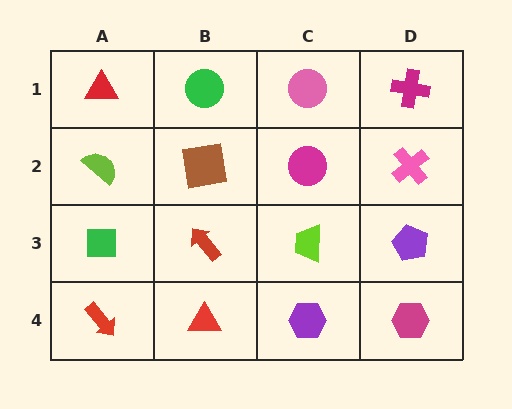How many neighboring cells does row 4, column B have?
3.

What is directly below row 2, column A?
A green square.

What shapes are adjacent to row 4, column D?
A purple pentagon (row 3, column D), a purple hexagon (row 4, column C).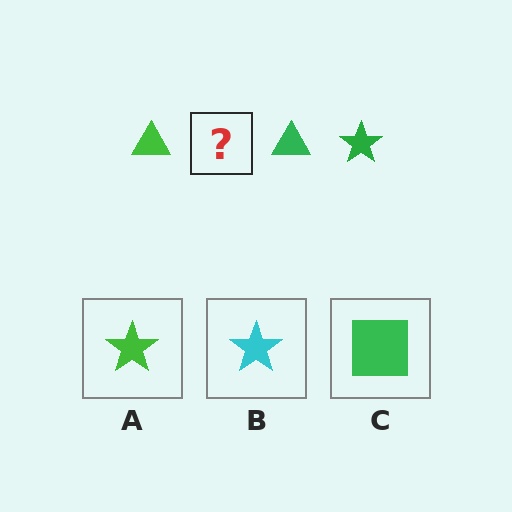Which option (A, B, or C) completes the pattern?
A.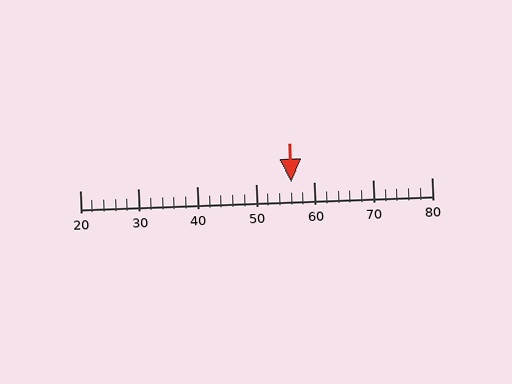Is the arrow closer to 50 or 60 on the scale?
The arrow is closer to 60.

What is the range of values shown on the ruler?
The ruler shows values from 20 to 80.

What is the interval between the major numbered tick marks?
The major tick marks are spaced 10 units apart.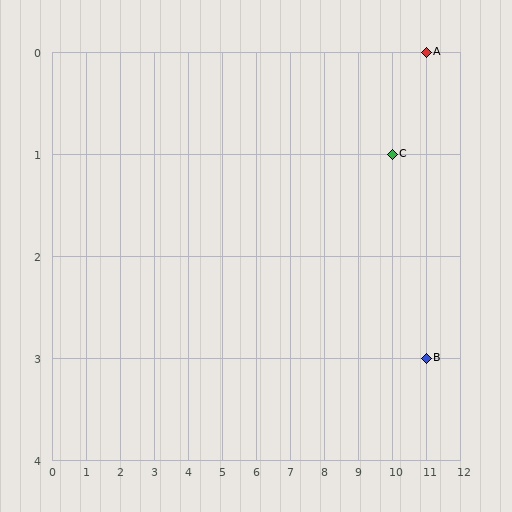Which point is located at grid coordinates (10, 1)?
Point C is at (10, 1).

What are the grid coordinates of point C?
Point C is at grid coordinates (10, 1).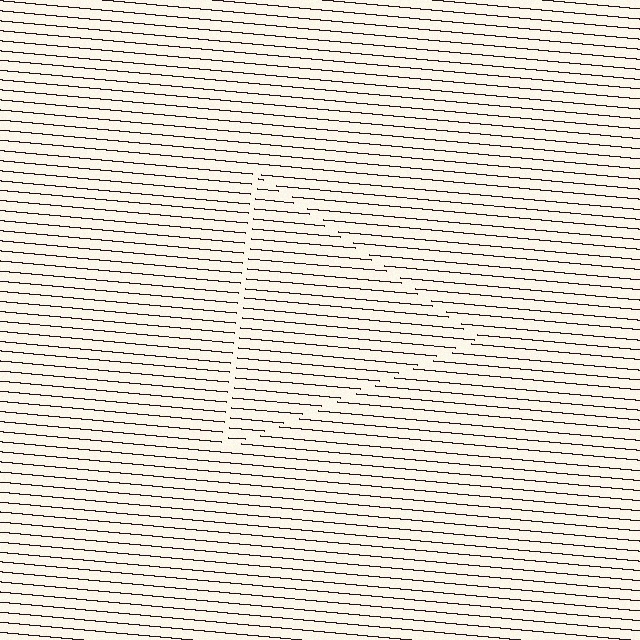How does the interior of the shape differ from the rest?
The interior of the shape contains the same grating, shifted by half a period — the contour is defined by the phase discontinuity where line-ends from the inner and outer gratings abut.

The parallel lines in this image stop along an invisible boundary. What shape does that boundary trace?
An illusory triangle. The interior of the shape contains the same grating, shifted by half a period — the contour is defined by the phase discontinuity where line-ends from the inner and outer gratings abut.